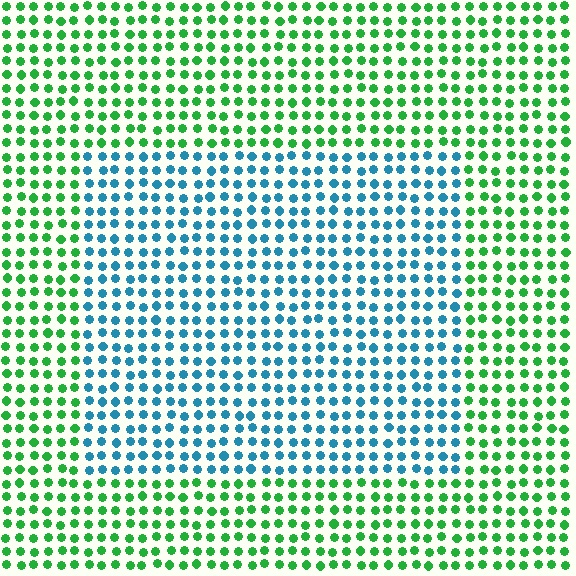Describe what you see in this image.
The image is filled with small green elements in a uniform arrangement. A rectangle-shaped region is visible where the elements are tinted to a slightly different hue, forming a subtle color boundary.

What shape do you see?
I see a rectangle.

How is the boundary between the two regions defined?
The boundary is defined purely by a slight shift in hue (about 66 degrees). Spacing, size, and orientation are identical on both sides.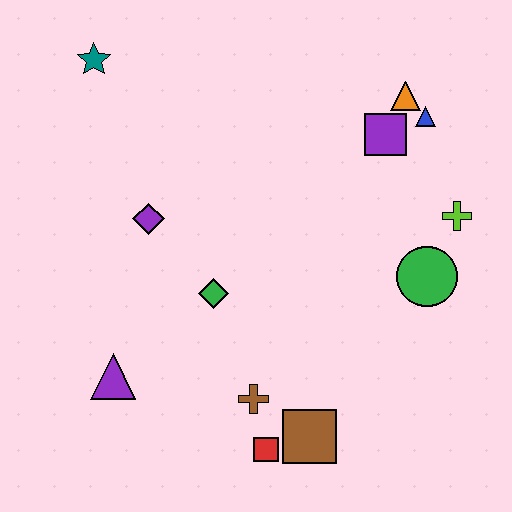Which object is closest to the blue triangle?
The orange triangle is closest to the blue triangle.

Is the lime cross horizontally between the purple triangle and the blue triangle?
No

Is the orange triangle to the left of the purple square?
No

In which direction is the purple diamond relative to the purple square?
The purple diamond is to the left of the purple square.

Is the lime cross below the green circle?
No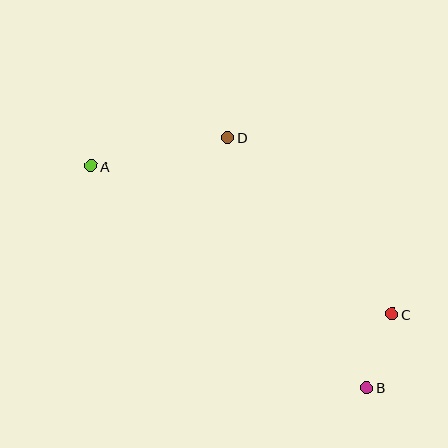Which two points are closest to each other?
Points B and C are closest to each other.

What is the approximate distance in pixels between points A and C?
The distance between A and C is approximately 336 pixels.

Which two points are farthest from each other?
Points A and B are farthest from each other.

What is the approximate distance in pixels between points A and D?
The distance between A and D is approximately 140 pixels.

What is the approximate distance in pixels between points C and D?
The distance between C and D is approximately 241 pixels.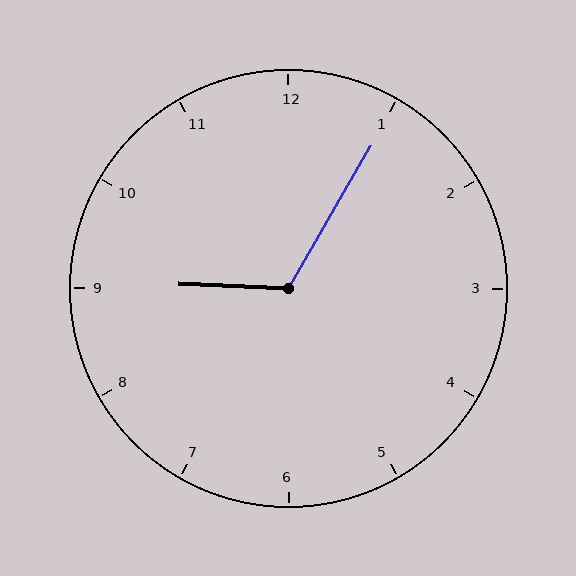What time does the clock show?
9:05.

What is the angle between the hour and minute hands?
Approximately 118 degrees.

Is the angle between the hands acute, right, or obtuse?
It is obtuse.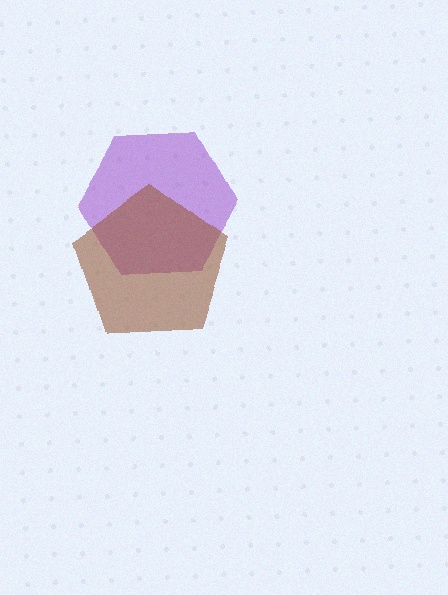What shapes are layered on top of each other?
The layered shapes are: a purple hexagon, a brown pentagon.